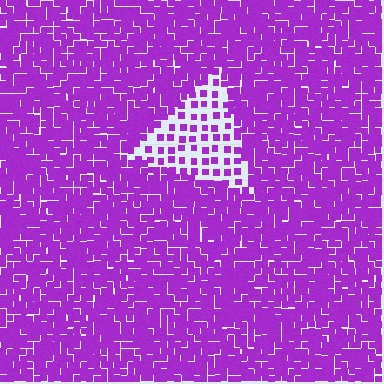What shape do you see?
I see a triangle.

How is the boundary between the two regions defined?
The boundary is defined by a change in element density (approximately 2.7x ratio). All elements are the same color, size, and shape.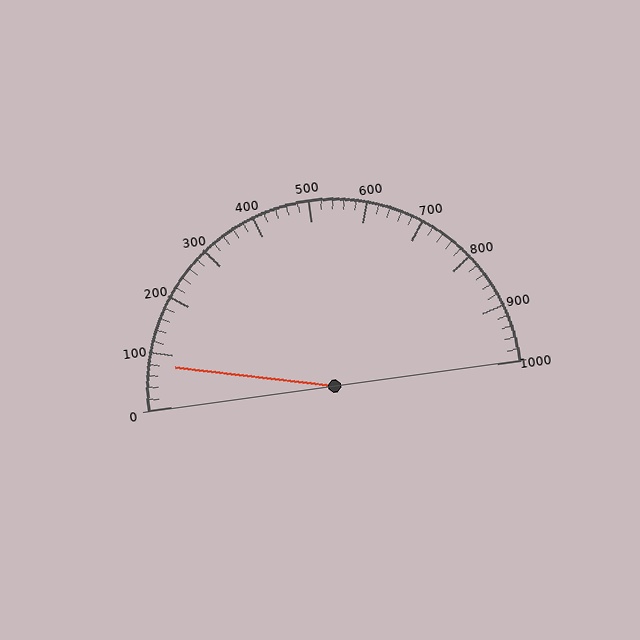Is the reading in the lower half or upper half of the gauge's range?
The reading is in the lower half of the range (0 to 1000).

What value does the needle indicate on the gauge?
The needle indicates approximately 80.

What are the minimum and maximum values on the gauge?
The gauge ranges from 0 to 1000.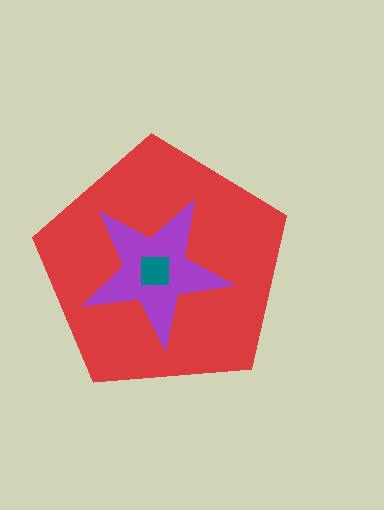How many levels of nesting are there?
3.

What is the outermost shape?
The red pentagon.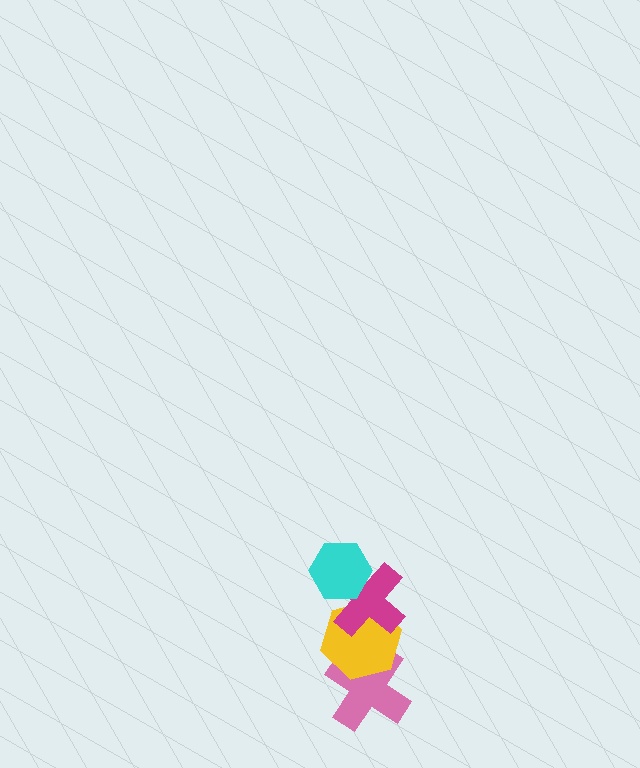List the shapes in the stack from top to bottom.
From top to bottom: the cyan hexagon, the magenta cross, the yellow hexagon, the pink cross.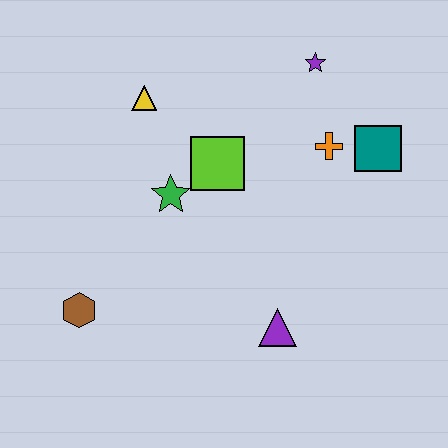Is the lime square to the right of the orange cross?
No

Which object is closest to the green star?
The lime square is closest to the green star.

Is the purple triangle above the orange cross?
No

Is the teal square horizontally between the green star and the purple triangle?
No